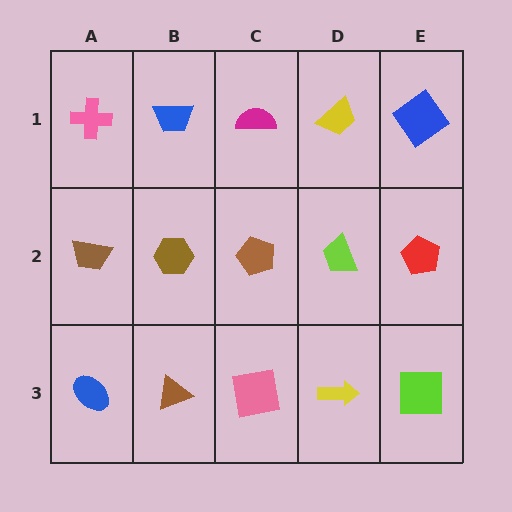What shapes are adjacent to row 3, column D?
A lime trapezoid (row 2, column D), a pink square (row 3, column C), a lime square (row 3, column E).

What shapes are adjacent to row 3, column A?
A brown trapezoid (row 2, column A), a brown triangle (row 3, column B).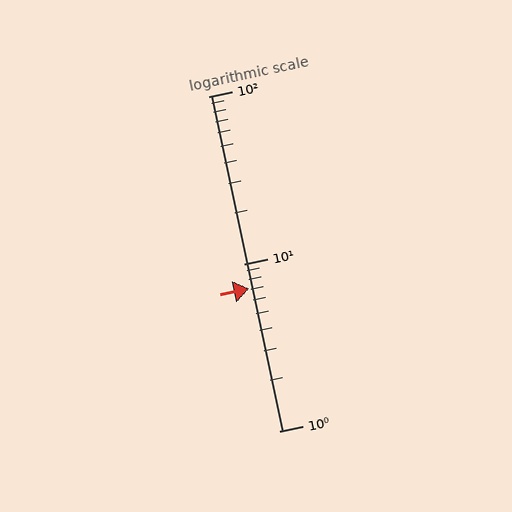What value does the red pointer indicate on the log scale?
The pointer indicates approximately 7.1.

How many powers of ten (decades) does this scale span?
The scale spans 2 decades, from 1 to 100.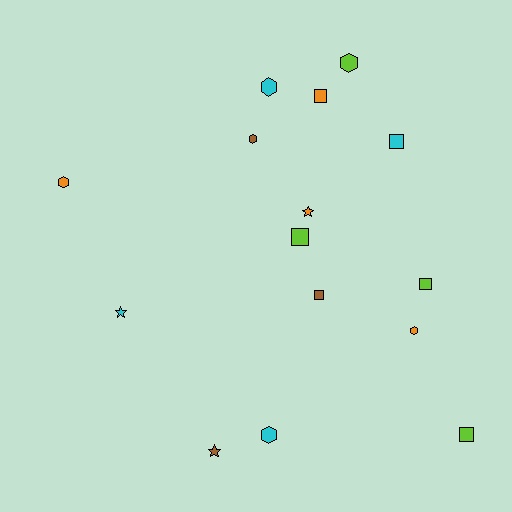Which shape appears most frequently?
Square, with 6 objects.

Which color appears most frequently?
Cyan, with 4 objects.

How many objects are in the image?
There are 15 objects.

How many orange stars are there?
There is 1 orange star.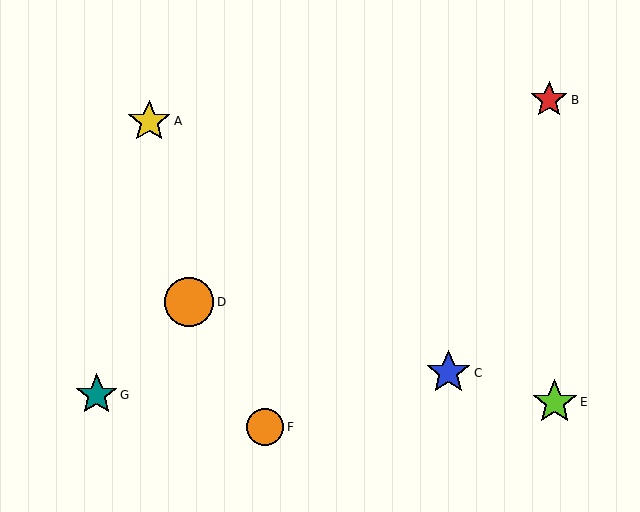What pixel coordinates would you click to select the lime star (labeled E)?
Click at (555, 402) to select the lime star E.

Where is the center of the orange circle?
The center of the orange circle is at (265, 427).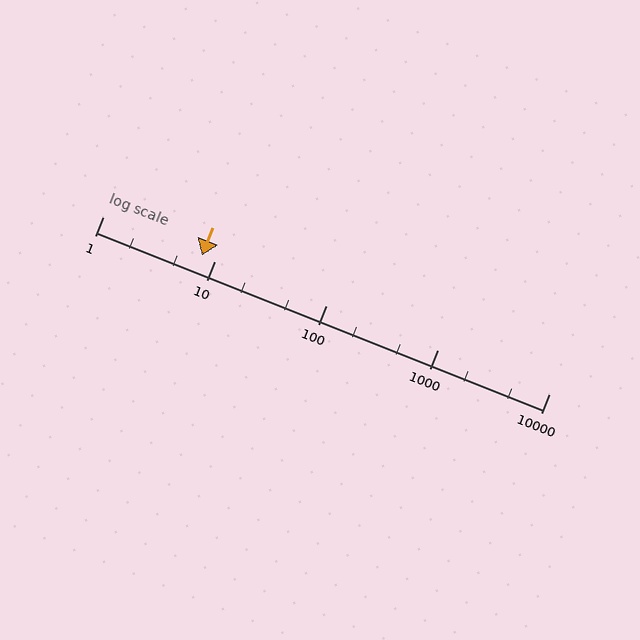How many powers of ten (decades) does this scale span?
The scale spans 4 decades, from 1 to 10000.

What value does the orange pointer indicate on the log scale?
The pointer indicates approximately 7.7.